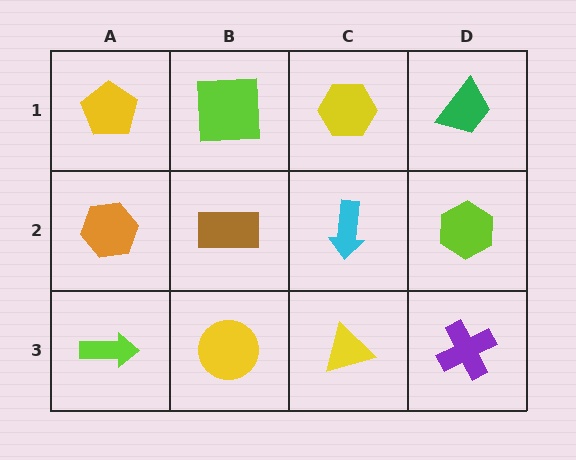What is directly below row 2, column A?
A lime arrow.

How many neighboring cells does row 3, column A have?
2.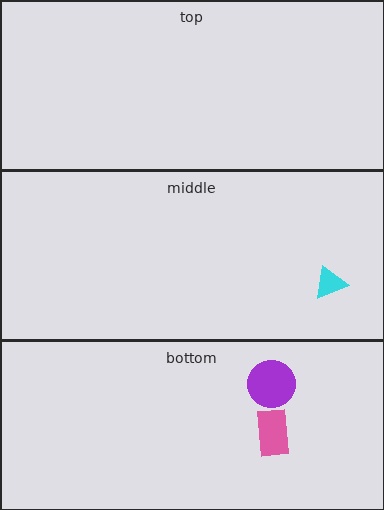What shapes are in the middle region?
The cyan triangle.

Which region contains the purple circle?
The bottom region.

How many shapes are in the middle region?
1.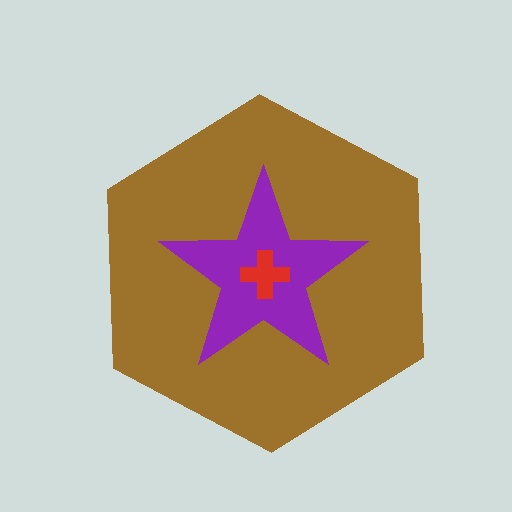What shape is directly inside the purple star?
The red cross.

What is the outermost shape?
The brown hexagon.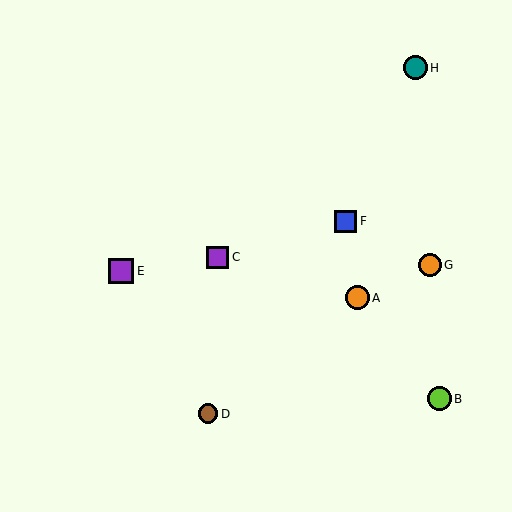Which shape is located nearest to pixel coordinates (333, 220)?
The blue square (labeled F) at (346, 221) is nearest to that location.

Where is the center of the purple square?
The center of the purple square is at (217, 257).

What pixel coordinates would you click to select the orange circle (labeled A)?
Click at (357, 298) to select the orange circle A.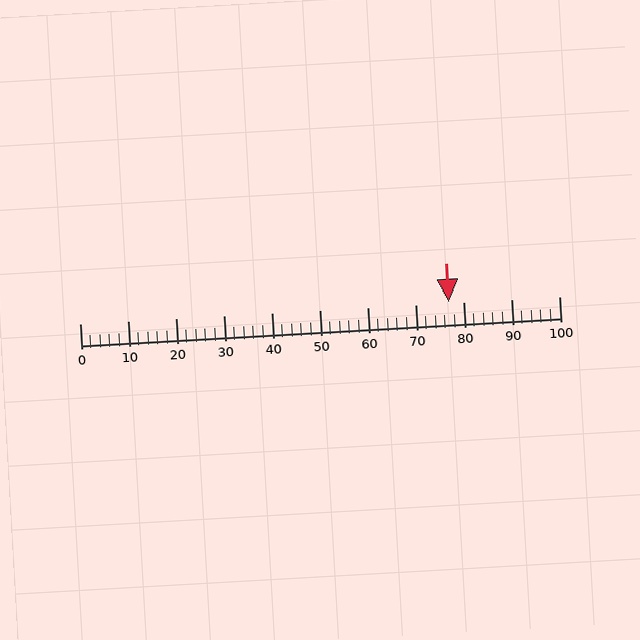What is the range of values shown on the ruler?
The ruler shows values from 0 to 100.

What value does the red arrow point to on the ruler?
The red arrow points to approximately 77.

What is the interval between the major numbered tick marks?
The major tick marks are spaced 10 units apart.